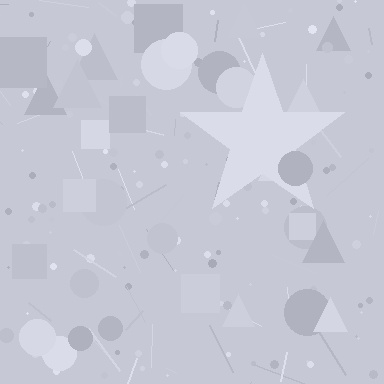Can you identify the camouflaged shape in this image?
The camouflaged shape is a star.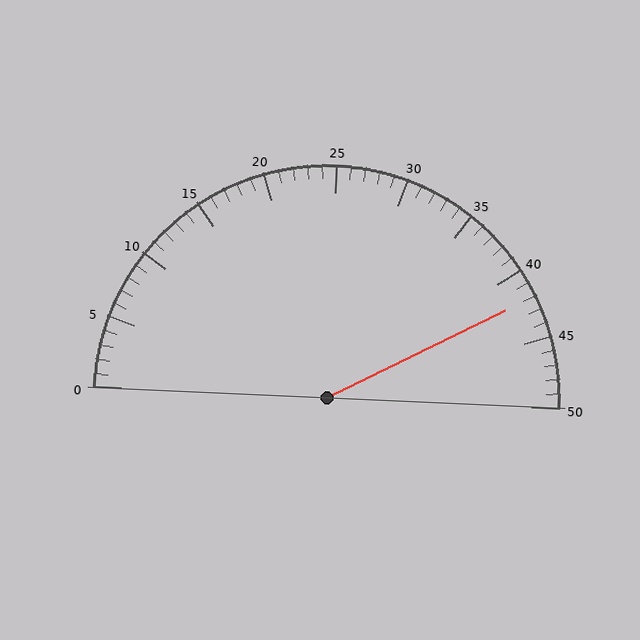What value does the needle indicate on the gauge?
The needle indicates approximately 42.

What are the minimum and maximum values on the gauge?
The gauge ranges from 0 to 50.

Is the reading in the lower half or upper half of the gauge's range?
The reading is in the upper half of the range (0 to 50).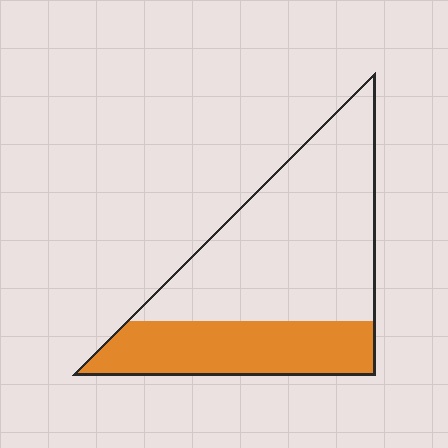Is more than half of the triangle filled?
No.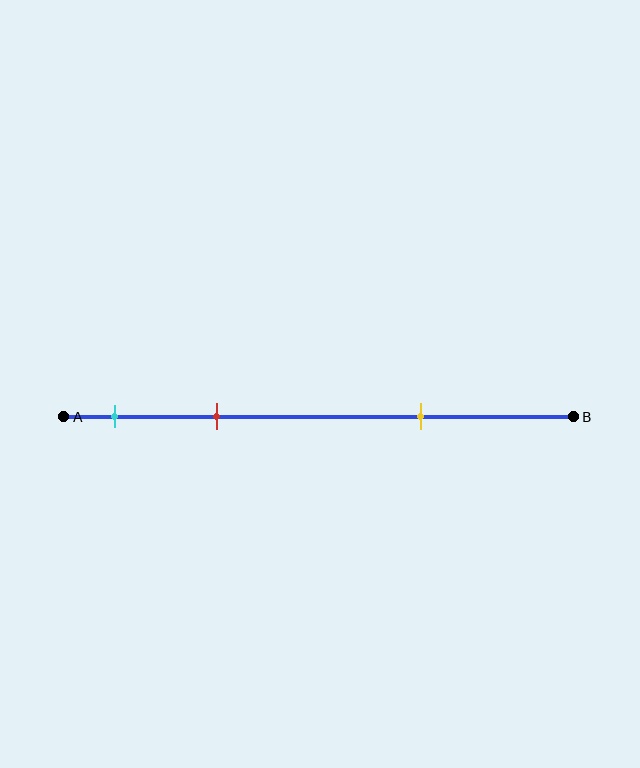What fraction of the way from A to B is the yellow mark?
The yellow mark is approximately 70% (0.7) of the way from A to B.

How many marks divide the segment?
There are 3 marks dividing the segment.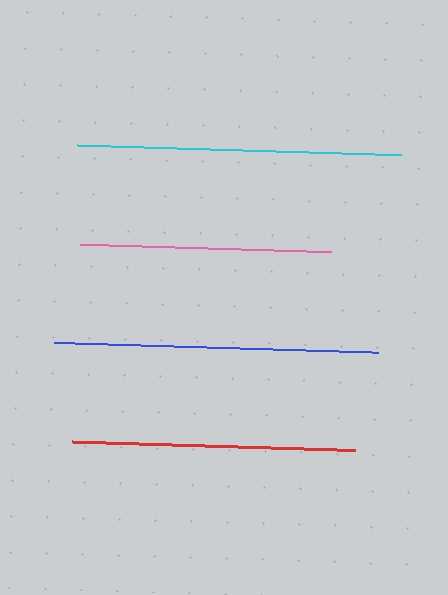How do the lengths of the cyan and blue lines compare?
The cyan and blue lines are approximately the same length.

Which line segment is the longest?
The cyan line is the longest at approximately 325 pixels.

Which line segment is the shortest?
The pink line is the shortest at approximately 252 pixels.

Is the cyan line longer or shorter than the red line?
The cyan line is longer than the red line.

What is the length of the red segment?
The red segment is approximately 284 pixels long.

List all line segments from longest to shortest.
From longest to shortest: cyan, blue, red, pink.